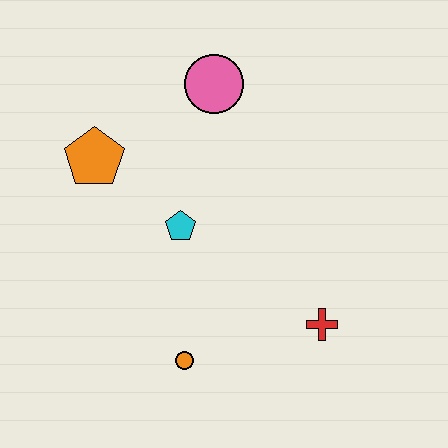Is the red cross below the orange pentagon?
Yes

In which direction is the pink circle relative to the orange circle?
The pink circle is above the orange circle.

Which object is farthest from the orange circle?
The pink circle is farthest from the orange circle.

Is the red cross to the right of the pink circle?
Yes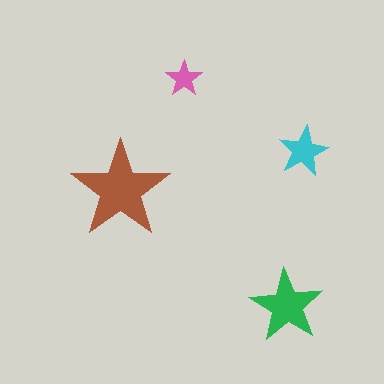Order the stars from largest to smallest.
the brown one, the green one, the cyan one, the pink one.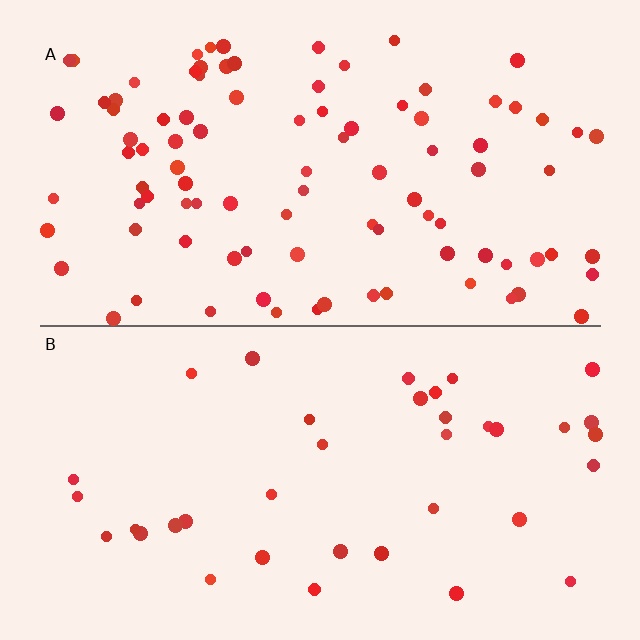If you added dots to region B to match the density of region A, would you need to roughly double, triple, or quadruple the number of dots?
Approximately triple.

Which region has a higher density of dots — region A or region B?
A (the top).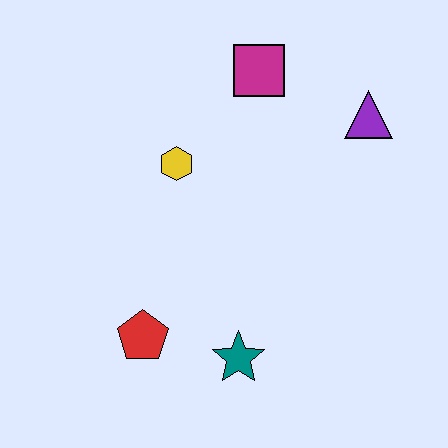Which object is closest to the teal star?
The red pentagon is closest to the teal star.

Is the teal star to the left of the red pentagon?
No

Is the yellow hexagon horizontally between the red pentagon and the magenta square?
Yes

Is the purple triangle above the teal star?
Yes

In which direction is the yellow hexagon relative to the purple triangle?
The yellow hexagon is to the left of the purple triangle.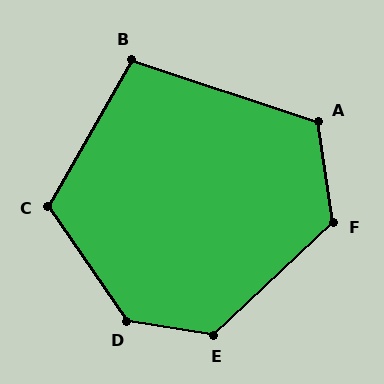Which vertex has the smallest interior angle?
B, at approximately 102 degrees.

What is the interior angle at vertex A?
Approximately 117 degrees (obtuse).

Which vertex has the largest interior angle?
D, at approximately 134 degrees.